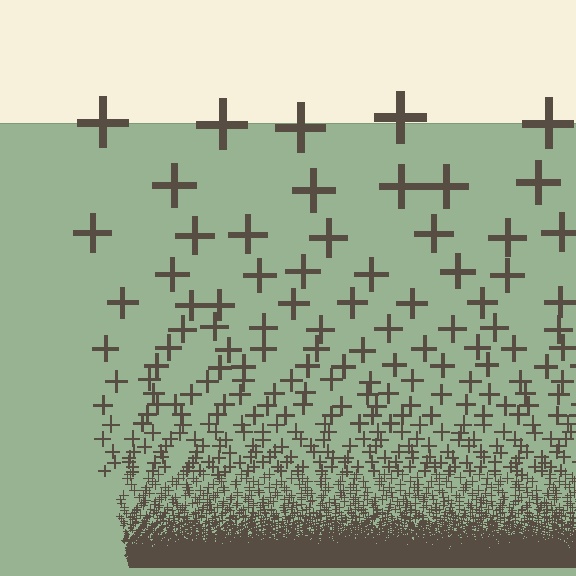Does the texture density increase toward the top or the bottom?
Density increases toward the bottom.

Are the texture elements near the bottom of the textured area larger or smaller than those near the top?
Smaller. The gradient is inverted — elements near the bottom are smaller and denser.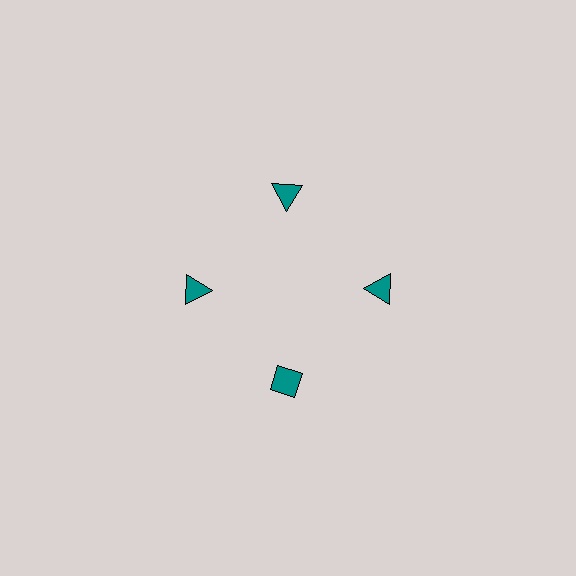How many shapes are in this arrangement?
There are 4 shapes arranged in a ring pattern.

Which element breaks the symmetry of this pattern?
The teal diamond at roughly the 6 o'clock position breaks the symmetry. All other shapes are teal triangles.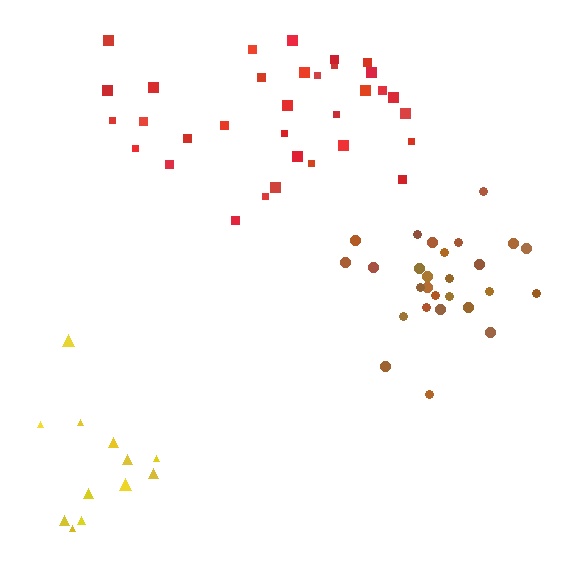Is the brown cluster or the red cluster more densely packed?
Red.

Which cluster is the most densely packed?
Red.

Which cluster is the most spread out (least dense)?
Yellow.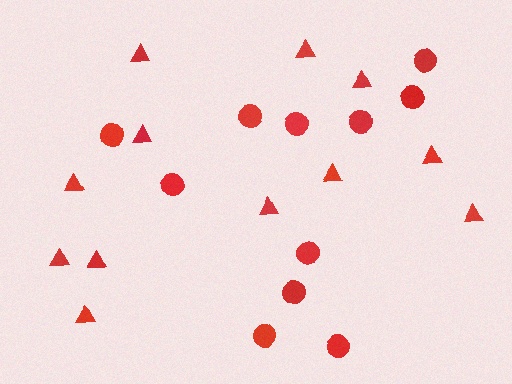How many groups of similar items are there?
There are 2 groups: one group of circles (11) and one group of triangles (12).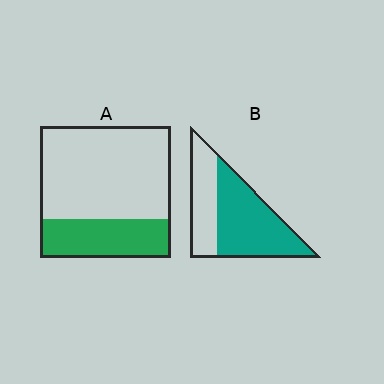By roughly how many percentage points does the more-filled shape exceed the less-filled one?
By roughly 35 percentage points (B over A).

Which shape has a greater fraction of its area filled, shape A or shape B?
Shape B.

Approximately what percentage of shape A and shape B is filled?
A is approximately 30% and B is approximately 65%.